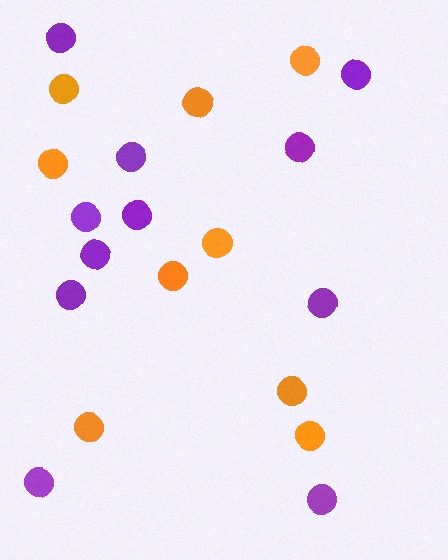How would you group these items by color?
There are 2 groups: one group of purple circles (11) and one group of orange circles (9).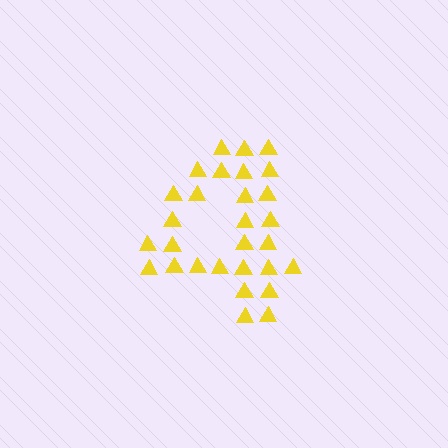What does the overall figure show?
The overall figure shows the digit 4.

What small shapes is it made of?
It is made of small triangles.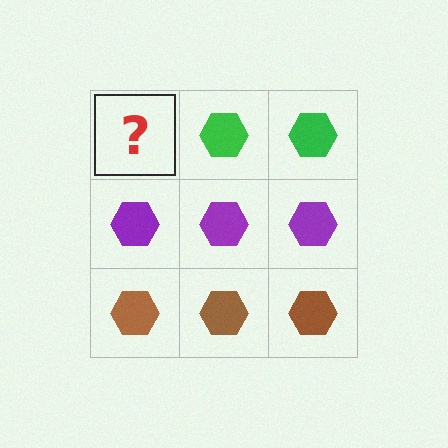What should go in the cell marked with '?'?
The missing cell should contain a green hexagon.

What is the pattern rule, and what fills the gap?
The rule is that each row has a consistent color. The gap should be filled with a green hexagon.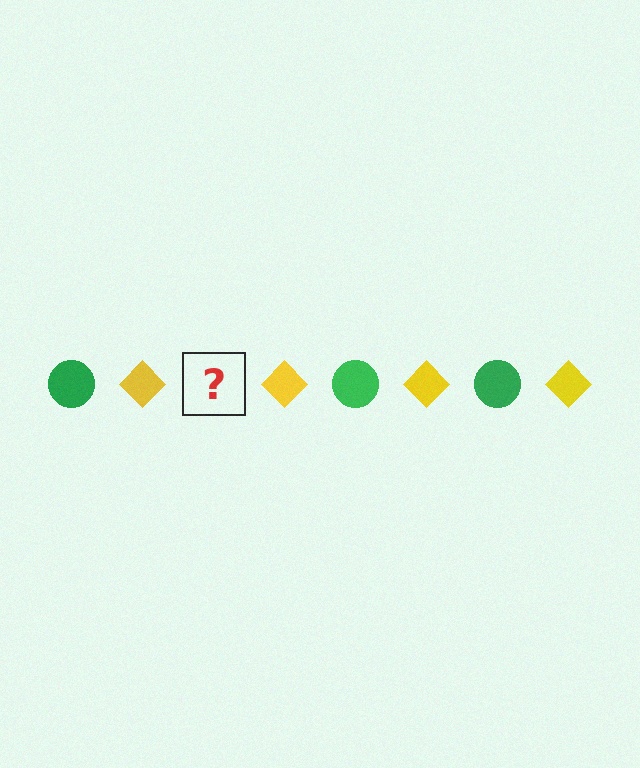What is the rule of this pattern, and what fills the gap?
The rule is that the pattern alternates between green circle and yellow diamond. The gap should be filled with a green circle.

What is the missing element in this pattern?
The missing element is a green circle.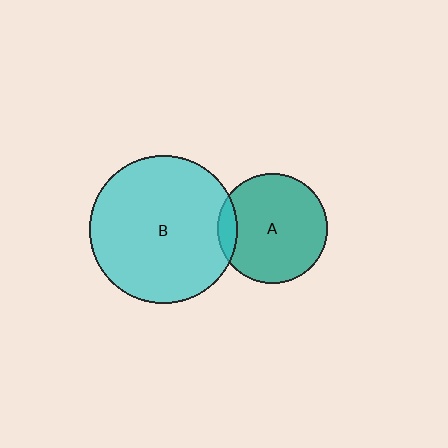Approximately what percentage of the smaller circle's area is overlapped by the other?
Approximately 10%.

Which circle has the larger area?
Circle B (cyan).